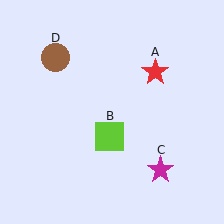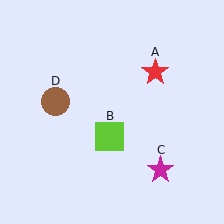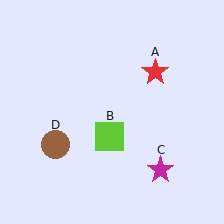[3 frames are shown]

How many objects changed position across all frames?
1 object changed position: brown circle (object D).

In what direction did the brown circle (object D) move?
The brown circle (object D) moved down.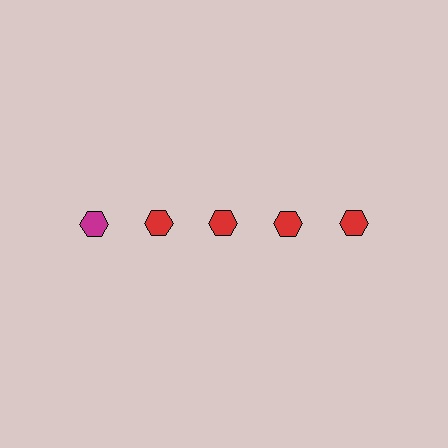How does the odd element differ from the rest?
It has a different color: magenta instead of red.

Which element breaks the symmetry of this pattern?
The magenta hexagon in the top row, leftmost column breaks the symmetry. All other shapes are red hexagons.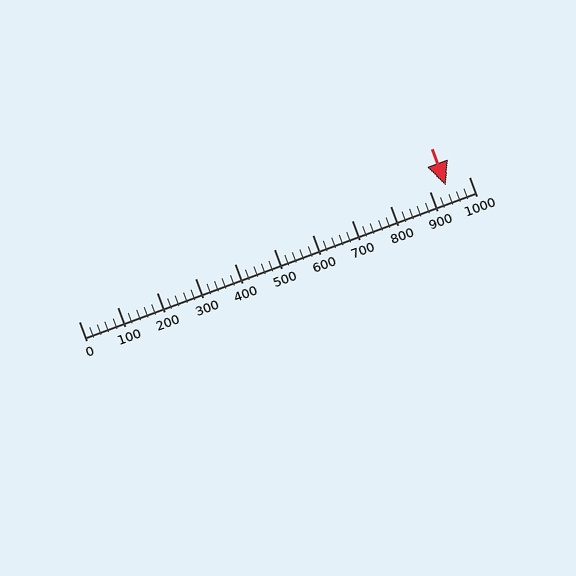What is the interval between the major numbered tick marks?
The major tick marks are spaced 100 units apart.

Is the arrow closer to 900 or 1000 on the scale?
The arrow is closer to 900.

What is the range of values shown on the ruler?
The ruler shows values from 0 to 1000.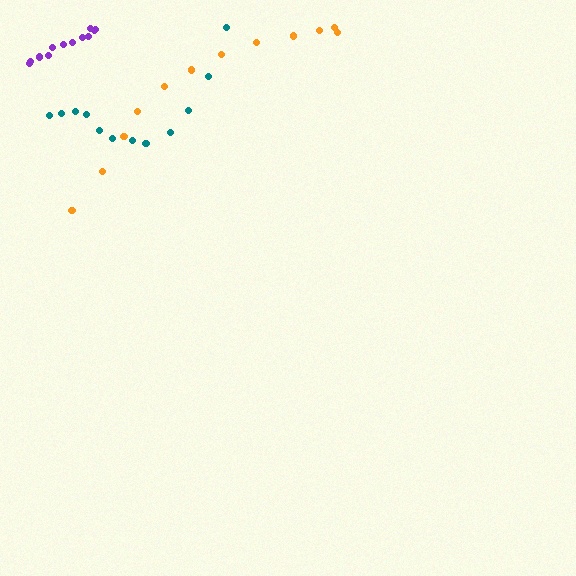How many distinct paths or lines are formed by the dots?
There are 3 distinct paths.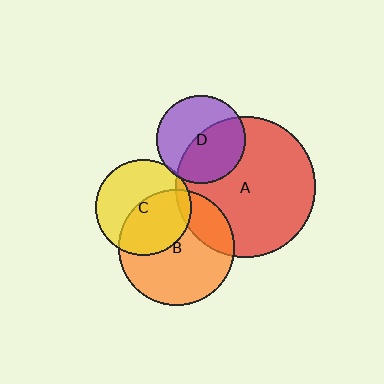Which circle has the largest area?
Circle A (red).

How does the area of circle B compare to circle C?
Approximately 1.5 times.